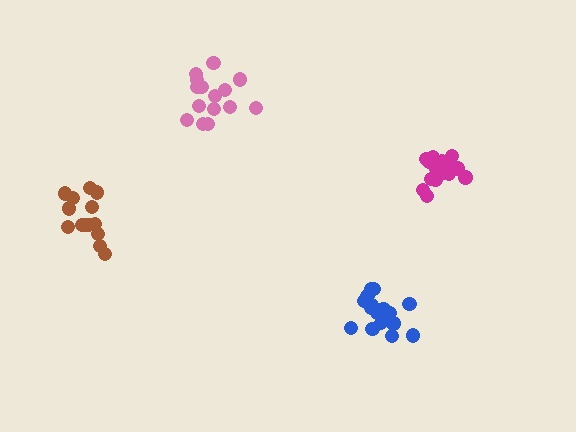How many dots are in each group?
Group 1: 15 dots, Group 2: 18 dots, Group 3: 14 dots, Group 4: 17 dots (64 total).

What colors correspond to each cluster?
The clusters are colored: pink, magenta, brown, blue.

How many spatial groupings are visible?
There are 4 spatial groupings.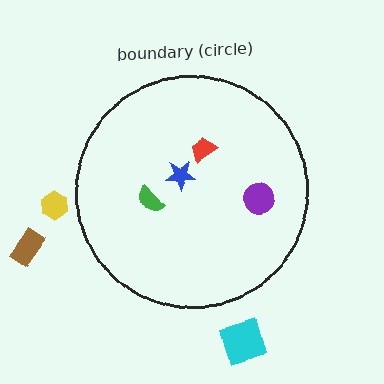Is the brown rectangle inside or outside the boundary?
Outside.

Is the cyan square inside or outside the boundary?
Outside.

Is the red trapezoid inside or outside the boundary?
Inside.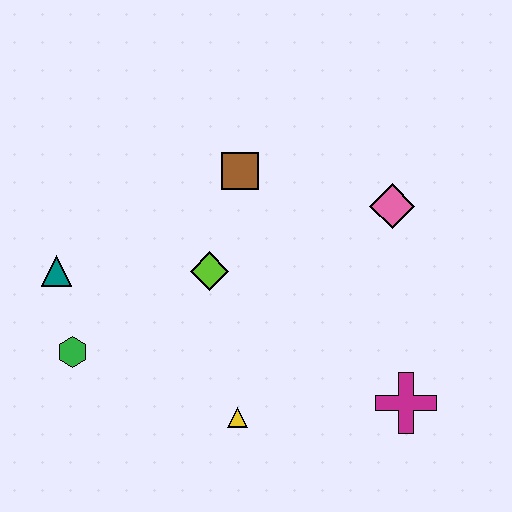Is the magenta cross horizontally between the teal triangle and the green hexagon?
No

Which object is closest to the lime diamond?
The brown square is closest to the lime diamond.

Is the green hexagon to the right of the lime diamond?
No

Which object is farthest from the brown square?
The magenta cross is farthest from the brown square.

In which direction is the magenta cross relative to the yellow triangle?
The magenta cross is to the right of the yellow triangle.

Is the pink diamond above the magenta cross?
Yes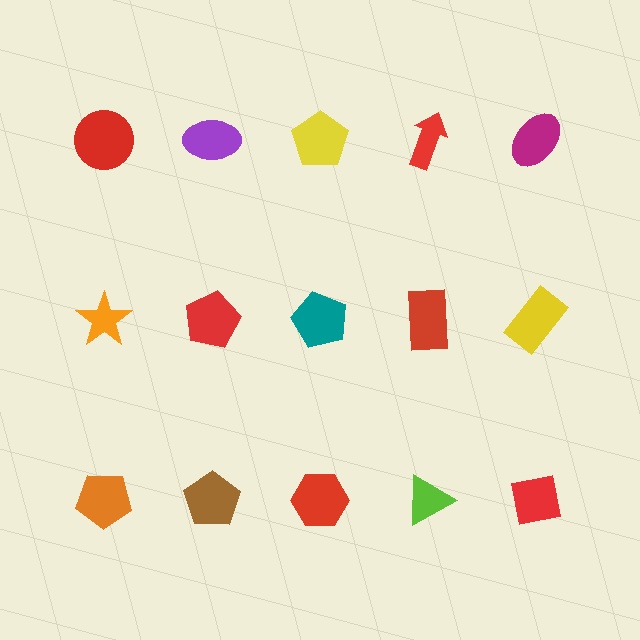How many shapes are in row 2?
5 shapes.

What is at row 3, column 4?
A lime triangle.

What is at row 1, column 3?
A yellow pentagon.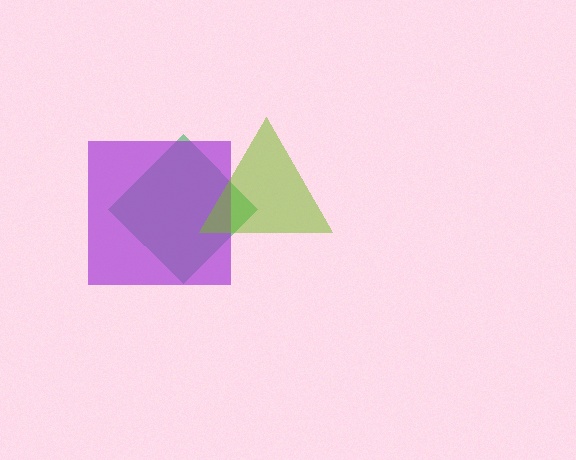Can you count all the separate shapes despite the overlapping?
Yes, there are 3 separate shapes.